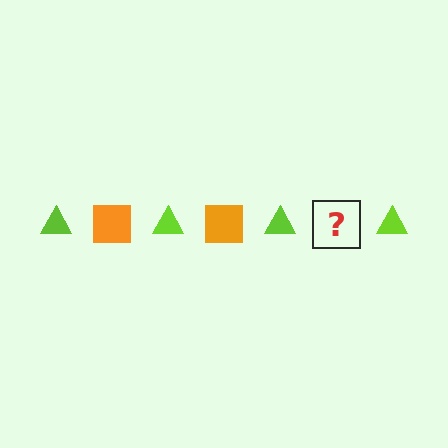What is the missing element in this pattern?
The missing element is an orange square.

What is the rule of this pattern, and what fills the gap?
The rule is that the pattern alternates between lime triangle and orange square. The gap should be filled with an orange square.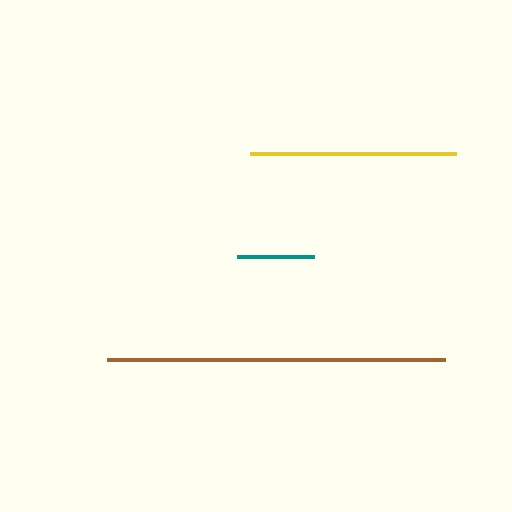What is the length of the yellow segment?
The yellow segment is approximately 206 pixels long.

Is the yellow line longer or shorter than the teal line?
The yellow line is longer than the teal line.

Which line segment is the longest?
The brown line is the longest at approximately 338 pixels.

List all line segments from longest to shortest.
From longest to shortest: brown, yellow, teal.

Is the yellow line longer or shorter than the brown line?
The brown line is longer than the yellow line.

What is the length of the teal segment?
The teal segment is approximately 77 pixels long.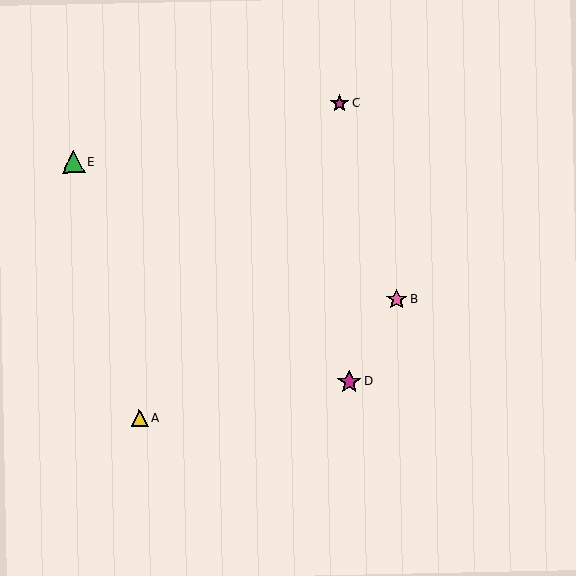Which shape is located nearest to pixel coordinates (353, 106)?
The magenta star (labeled C) at (340, 103) is nearest to that location.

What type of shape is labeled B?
Shape B is a pink star.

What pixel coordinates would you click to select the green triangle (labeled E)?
Click at (73, 162) to select the green triangle E.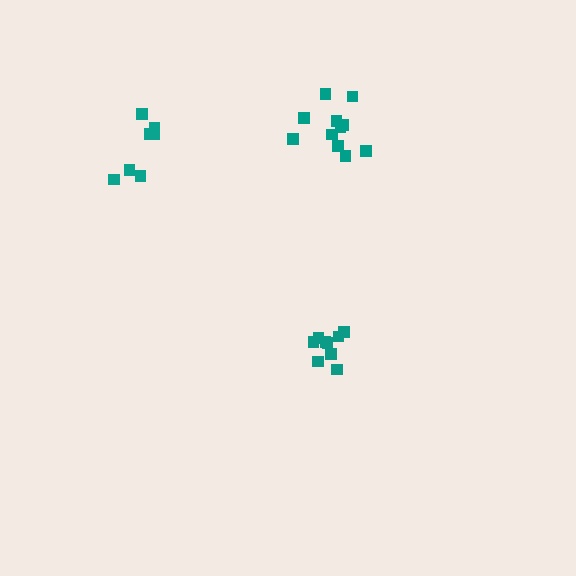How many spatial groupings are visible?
There are 3 spatial groupings.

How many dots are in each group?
Group 1: 11 dots, Group 2: 7 dots, Group 3: 9 dots (27 total).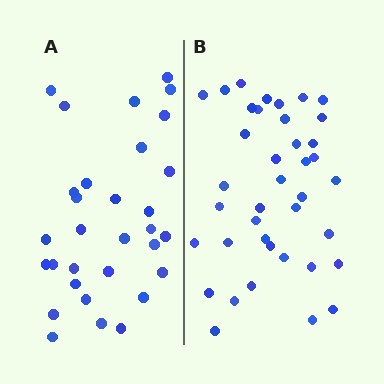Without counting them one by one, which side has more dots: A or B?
Region B (the right region) has more dots.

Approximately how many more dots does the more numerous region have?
Region B has roughly 8 or so more dots than region A.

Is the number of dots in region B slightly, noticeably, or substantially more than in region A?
Region B has noticeably more, but not dramatically so. The ratio is roughly 1.3 to 1.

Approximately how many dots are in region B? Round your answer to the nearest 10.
About 40 dots. (The exact count is 39, which rounds to 40.)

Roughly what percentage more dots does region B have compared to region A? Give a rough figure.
About 25% more.